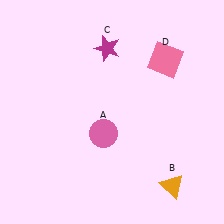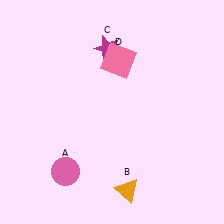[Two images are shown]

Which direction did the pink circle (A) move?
The pink circle (A) moved left.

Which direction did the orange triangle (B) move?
The orange triangle (B) moved left.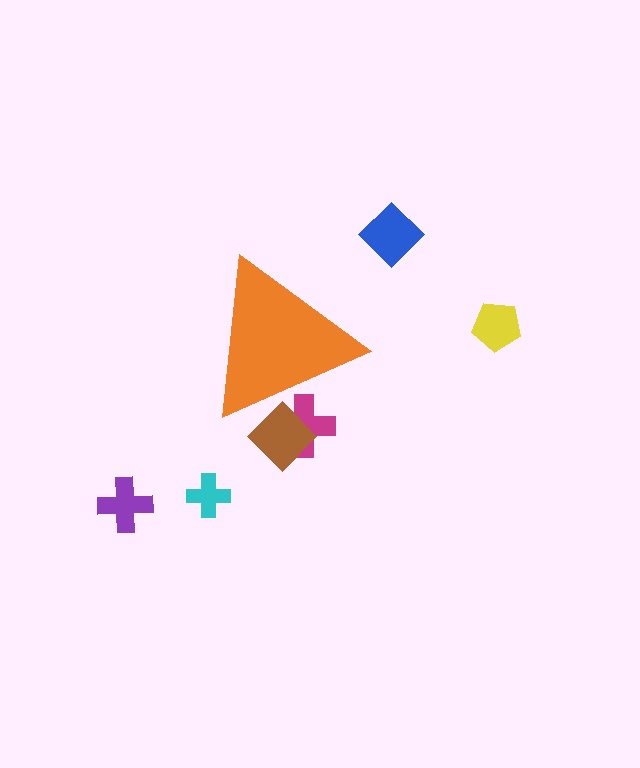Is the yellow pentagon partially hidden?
No, the yellow pentagon is fully visible.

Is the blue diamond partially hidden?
No, the blue diamond is fully visible.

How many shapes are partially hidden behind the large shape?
2 shapes are partially hidden.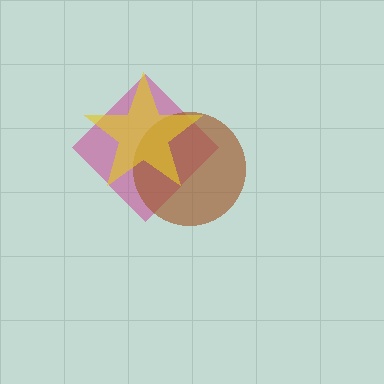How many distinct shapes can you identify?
There are 3 distinct shapes: a magenta diamond, a brown circle, a yellow star.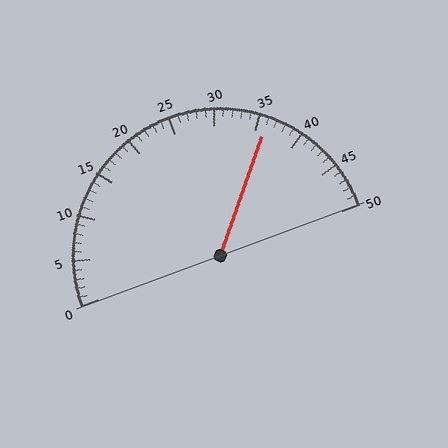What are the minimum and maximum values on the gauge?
The gauge ranges from 0 to 50.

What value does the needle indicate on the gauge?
The needle indicates approximately 36.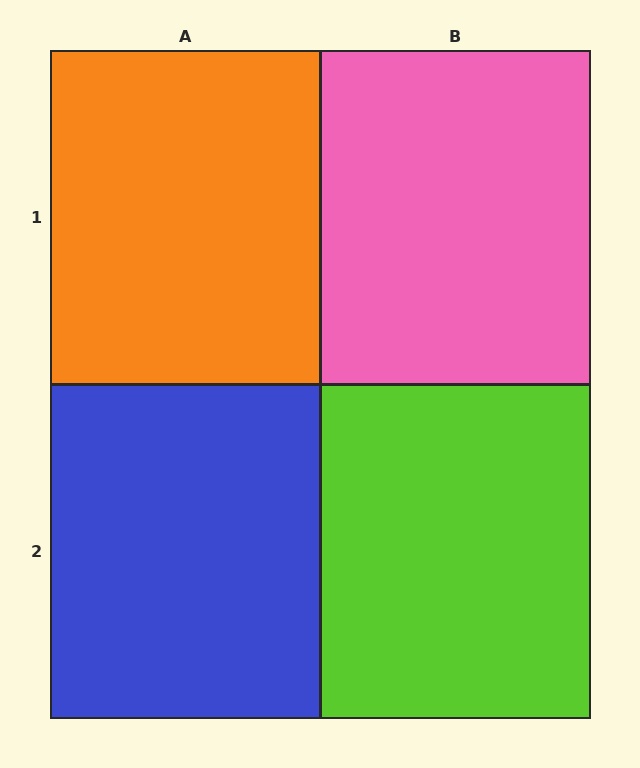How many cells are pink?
1 cell is pink.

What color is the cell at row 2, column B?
Lime.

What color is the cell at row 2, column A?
Blue.